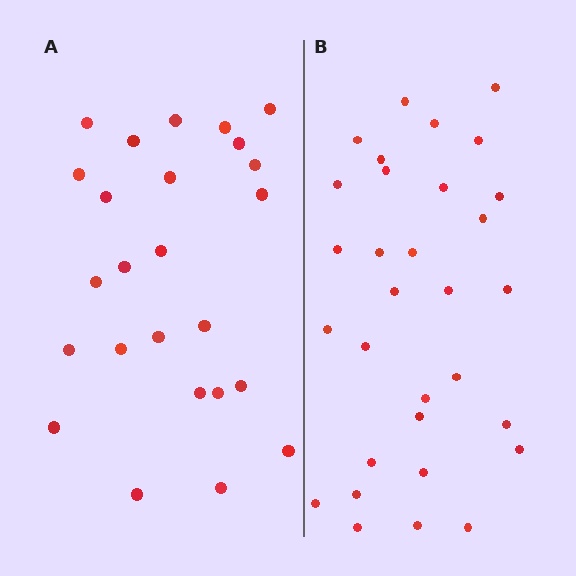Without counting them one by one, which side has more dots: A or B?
Region B (the right region) has more dots.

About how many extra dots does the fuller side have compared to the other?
Region B has about 6 more dots than region A.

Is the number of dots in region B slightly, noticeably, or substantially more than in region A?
Region B has only slightly more — the two regions are fairly close. The ratio is roughly 1.2 to 1.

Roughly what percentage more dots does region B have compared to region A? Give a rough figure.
About 25% more.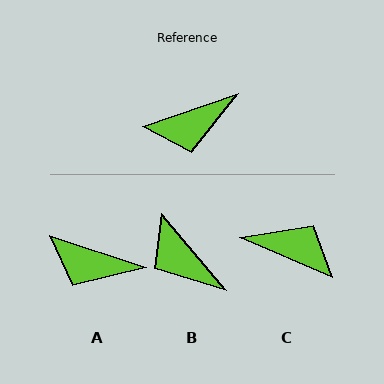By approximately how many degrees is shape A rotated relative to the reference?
Approximately 37 degrees clockwise.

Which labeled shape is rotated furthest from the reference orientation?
C, about 138 degrees away.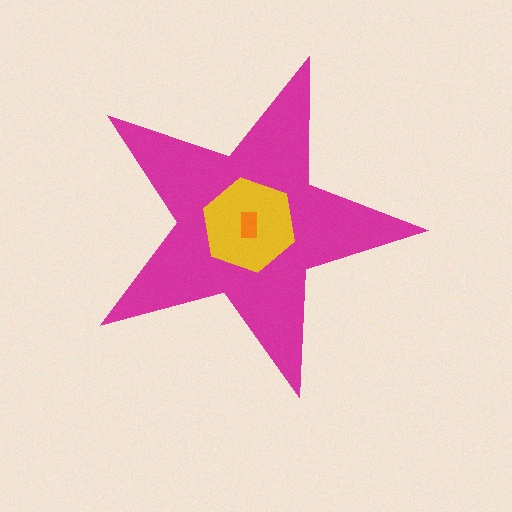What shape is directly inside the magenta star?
The yellow hexagon.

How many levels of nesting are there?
3.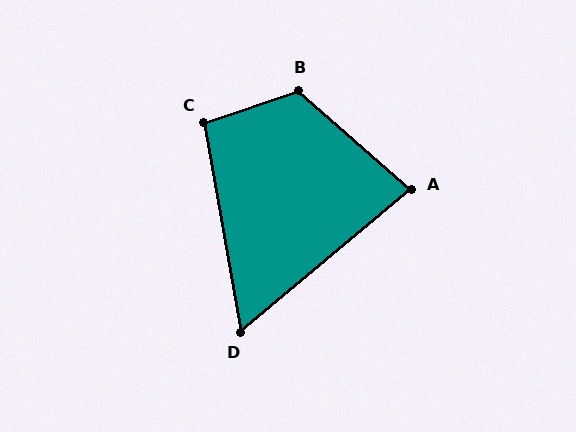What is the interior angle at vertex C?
Approximately 99 degrees (obtuse).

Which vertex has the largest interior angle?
B, at approximately 120 degrees.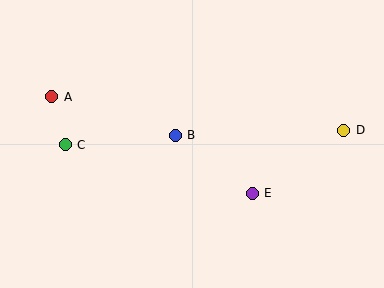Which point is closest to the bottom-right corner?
Point E is closest to the bottom-right corner.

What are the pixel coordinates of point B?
Point B is at (175, 135).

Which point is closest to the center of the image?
Point B at (175, 135) is closest to the center.